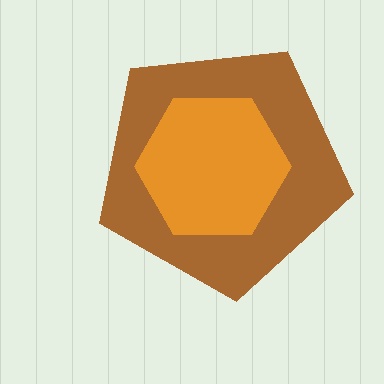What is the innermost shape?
The orange hexagon.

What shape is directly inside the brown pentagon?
The orange hexagon.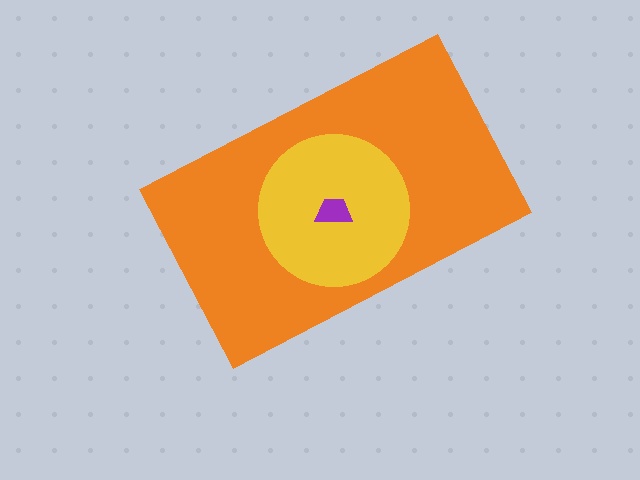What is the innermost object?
The purple trapezoid.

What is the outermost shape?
The orange rectangle.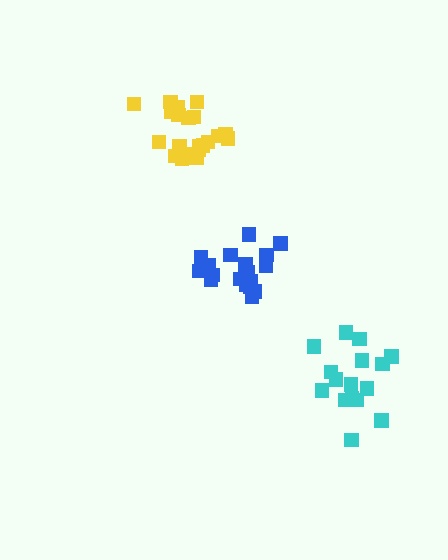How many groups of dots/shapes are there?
There are 3 groups.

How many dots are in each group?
Group 1: 16 dots, Group 2: 21 dots, Group 3: 18 dots (55 total).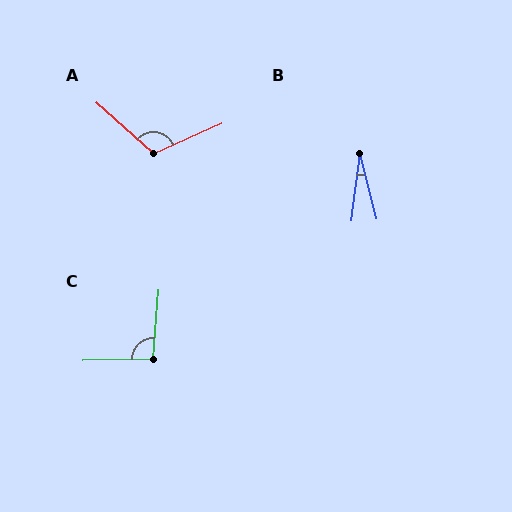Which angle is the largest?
A, at approximately 114 degrees.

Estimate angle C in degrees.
Approximately 95 degrees.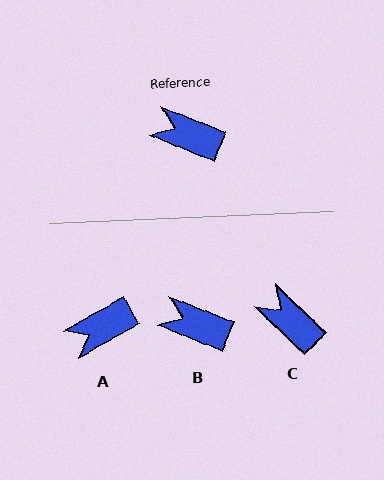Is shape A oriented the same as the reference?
No, it is off by about 51 degrees.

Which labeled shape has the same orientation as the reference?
B.